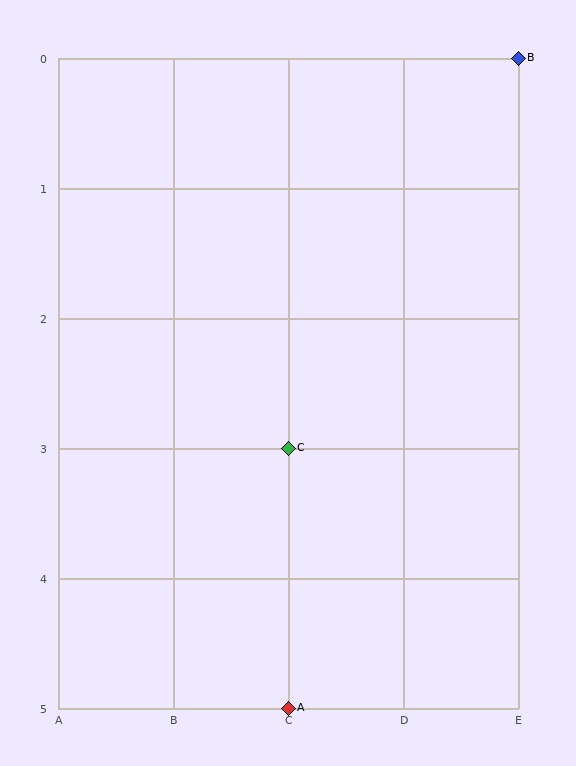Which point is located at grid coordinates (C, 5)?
Point A is at (C, 5).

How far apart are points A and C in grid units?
Points A and C are 2 rows apart.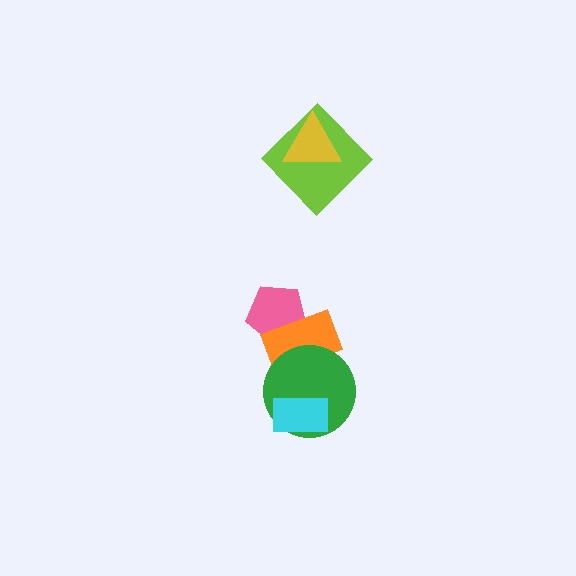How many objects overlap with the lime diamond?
1 object overlaps with the lime diamond.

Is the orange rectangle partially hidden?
Yes, it is partially covered by another shape.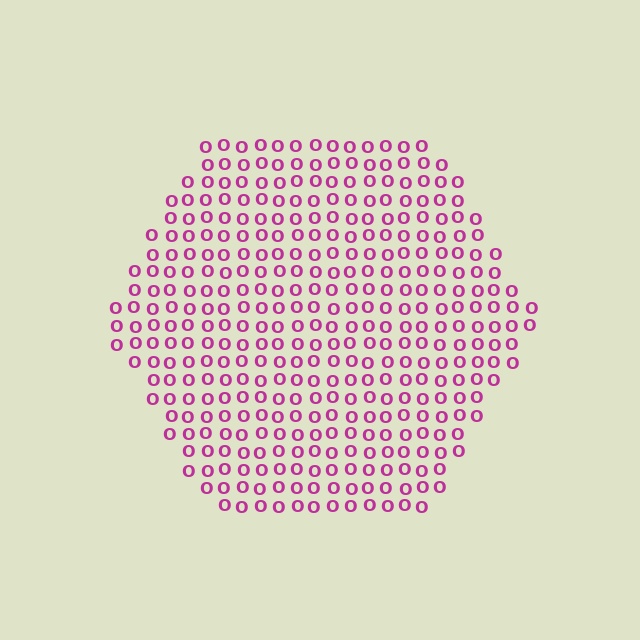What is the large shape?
The large shape is a hexagon.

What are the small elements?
The small elements are letter O's.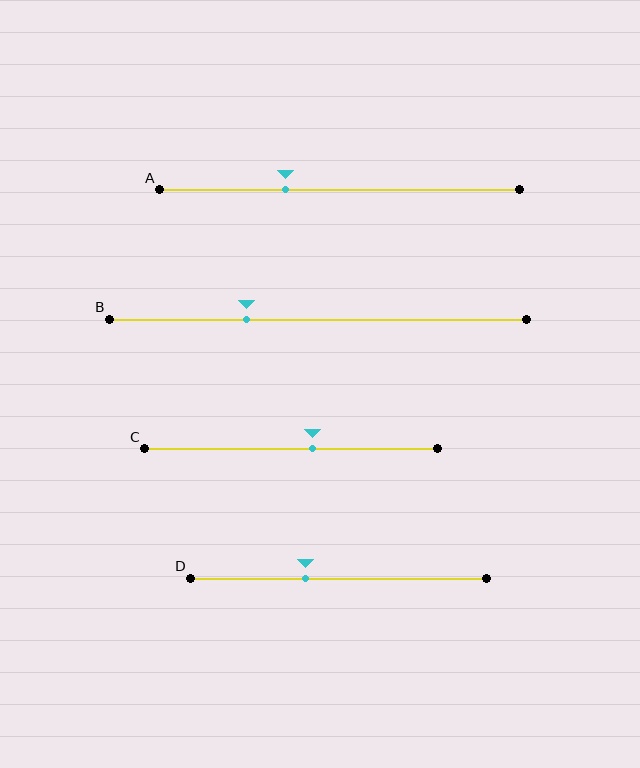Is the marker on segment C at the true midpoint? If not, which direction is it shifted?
No, the marker on segment C is shifted to the right by about 7% of the segment length.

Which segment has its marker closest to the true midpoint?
Segment C has its marker closest to the true midpoint.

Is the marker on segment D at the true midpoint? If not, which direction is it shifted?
No, the marker on segment D is shifted to the left by about 11% of the segment length.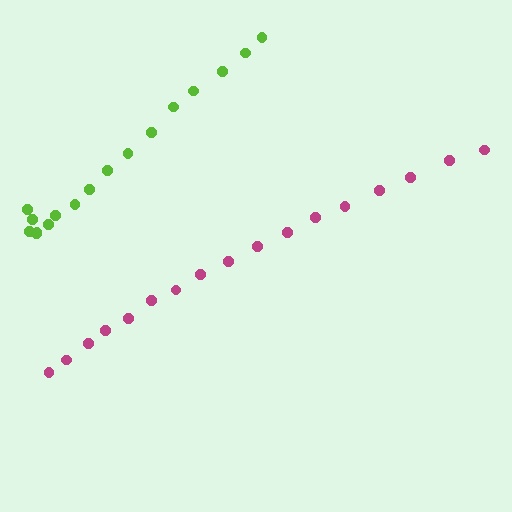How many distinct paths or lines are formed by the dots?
There are 2 distinct paths.